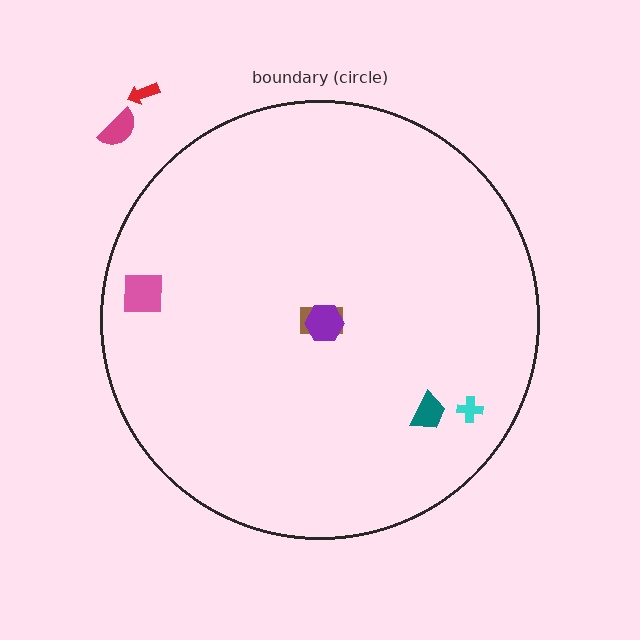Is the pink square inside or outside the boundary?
Inside.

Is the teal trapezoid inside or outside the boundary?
Inside.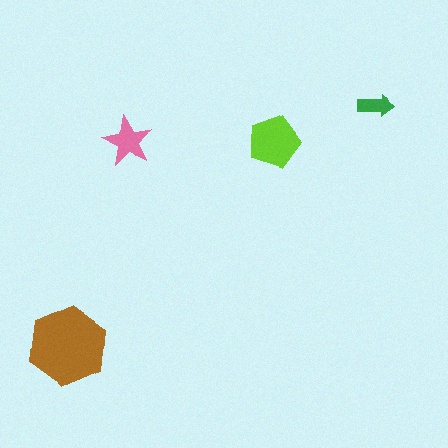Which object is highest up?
The green arrow is topmost.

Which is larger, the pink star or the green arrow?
The pink star.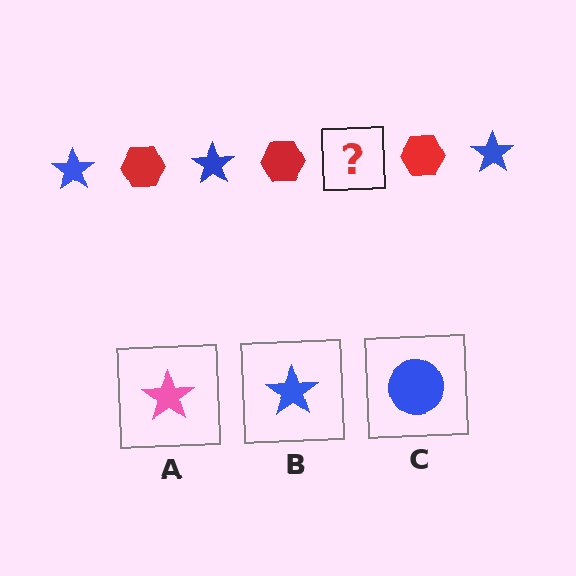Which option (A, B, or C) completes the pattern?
B.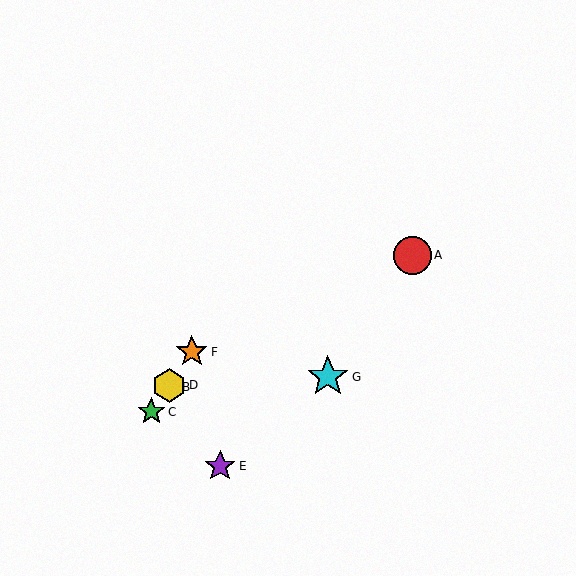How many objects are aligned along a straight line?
4 objects (B, C, D, F) are aligned along a straight line.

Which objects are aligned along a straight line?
Objects B, C, D, F are aligned along a straight line.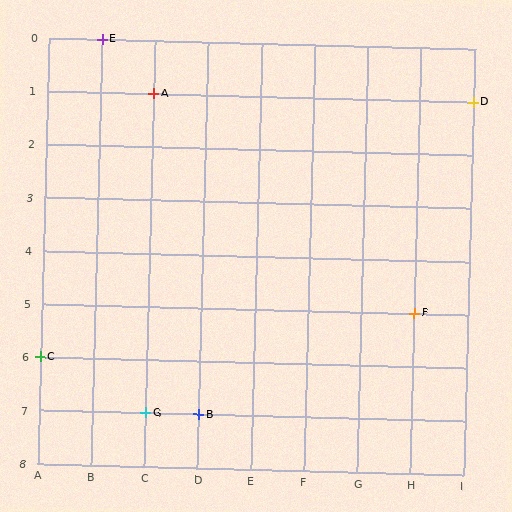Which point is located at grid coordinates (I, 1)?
Point D is at (I, 1).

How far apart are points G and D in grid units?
Points G and D are 6 columns and 6 rows apart (about 8.5 grid units diagonally).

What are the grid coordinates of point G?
Point G is at grid coordinates (C, 7).